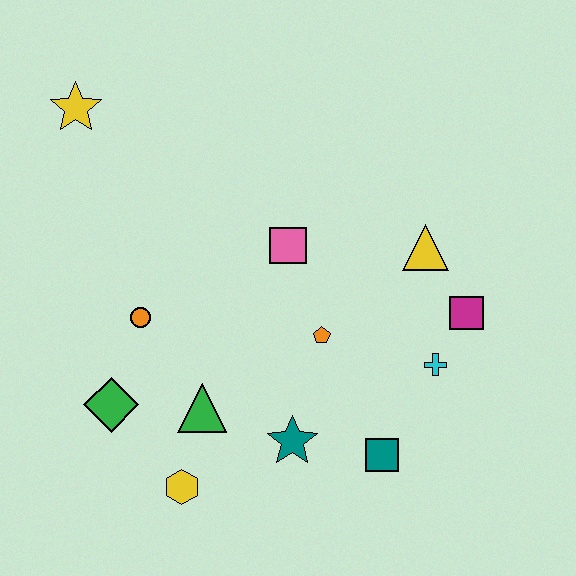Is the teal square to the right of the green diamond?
Yes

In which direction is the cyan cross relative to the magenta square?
The cyan cross is below the magenta square.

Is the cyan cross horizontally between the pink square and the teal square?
No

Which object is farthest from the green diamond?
The magenta square is farthest from the green diamond.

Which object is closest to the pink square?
The orange pentagon is closest to the pink square.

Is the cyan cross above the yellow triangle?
No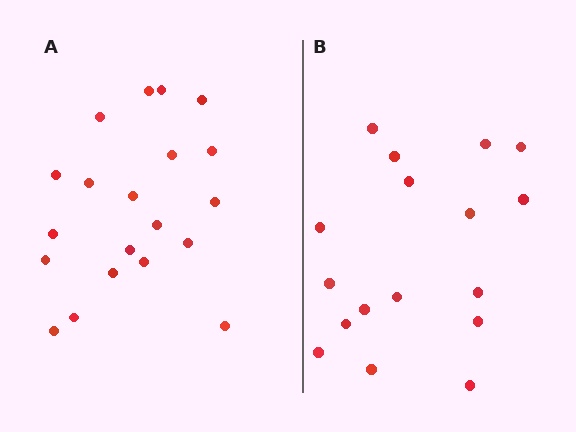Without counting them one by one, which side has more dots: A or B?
Region A (the left region) has more dots.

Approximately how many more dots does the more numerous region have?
Region A has just a few more — roughly 2 or 3 more dots than region B.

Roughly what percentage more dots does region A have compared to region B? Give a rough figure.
About 20% more.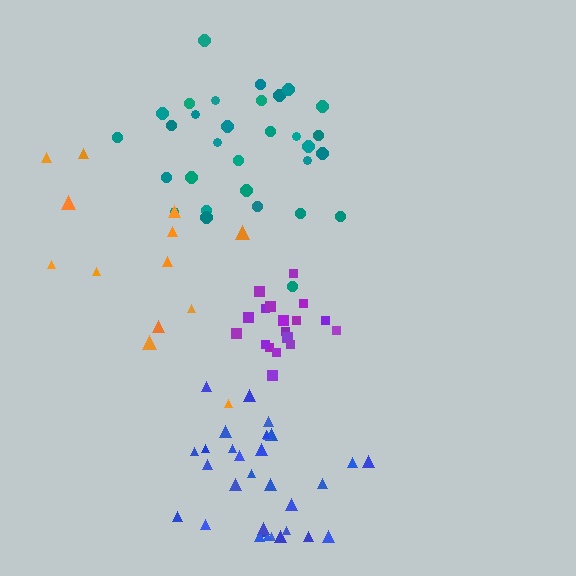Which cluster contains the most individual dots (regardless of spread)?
Blue (31).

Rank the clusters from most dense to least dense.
purple, blue, teal, orange.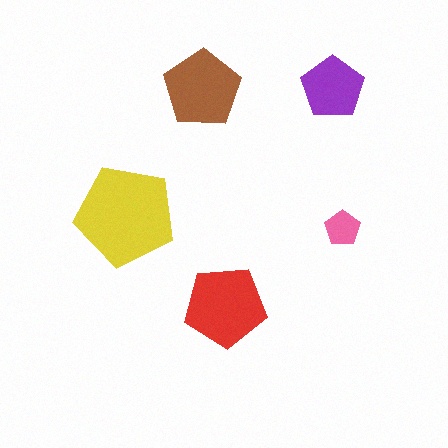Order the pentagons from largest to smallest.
the yellow one, the red one, the brown one, the purple one, the pink one.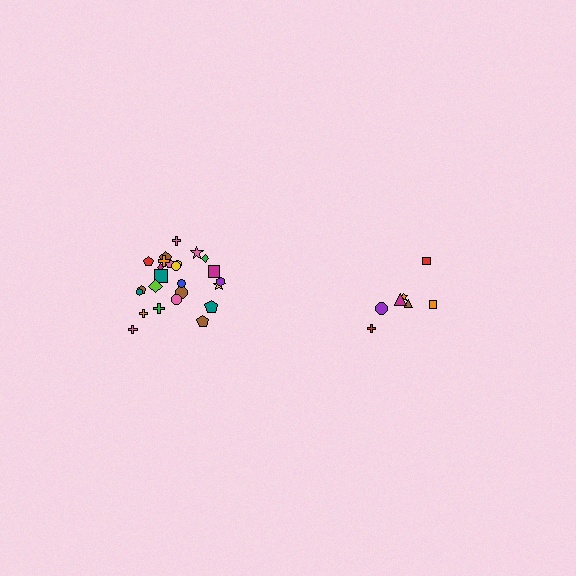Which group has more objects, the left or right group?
The left group.